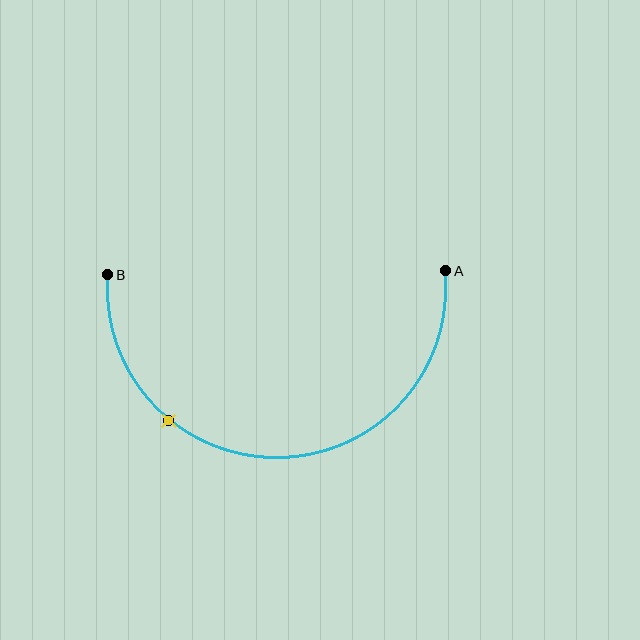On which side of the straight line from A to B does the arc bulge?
The arc bulges below the straight line connecting A and B.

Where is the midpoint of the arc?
The arc midpoint is the point on the curve farthest from the straight line joining A and B. It sits below that line.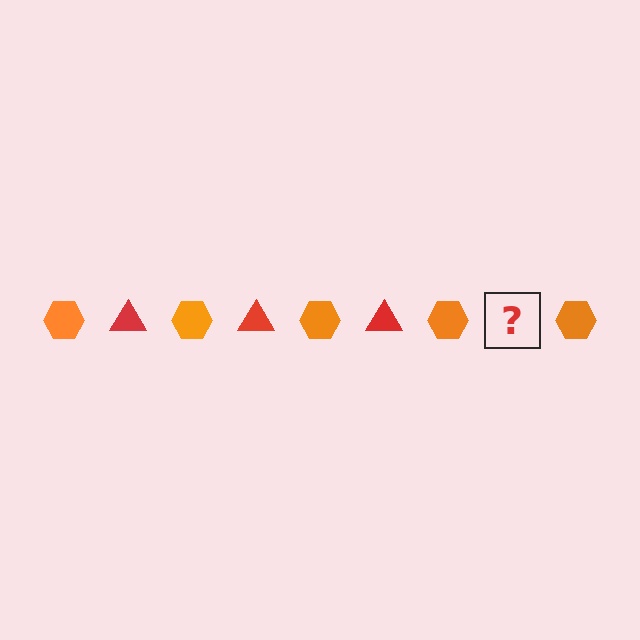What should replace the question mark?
The question mark should be replaced with a red triangle.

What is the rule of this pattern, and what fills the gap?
The rule is that the pattern alternates between orange hexagon and red triangle. The gap should be filled with a red triangle.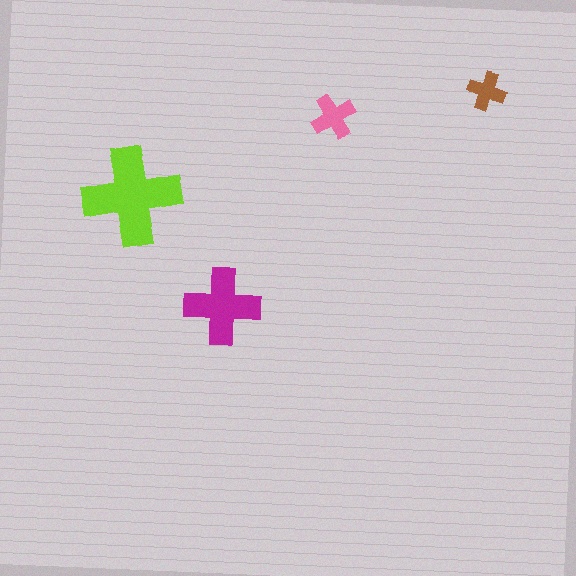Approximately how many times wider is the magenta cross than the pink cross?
About 1.5 times wider.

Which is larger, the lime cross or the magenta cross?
The lime one.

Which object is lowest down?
The magenta cross is bottommost.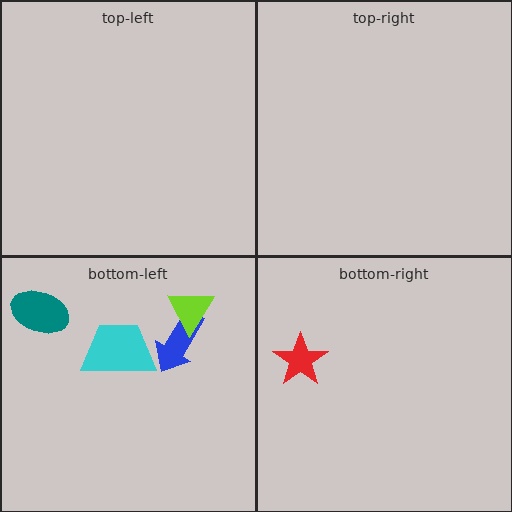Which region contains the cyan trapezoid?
The bottom-left region.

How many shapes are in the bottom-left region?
4.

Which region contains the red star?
The bottom-right region.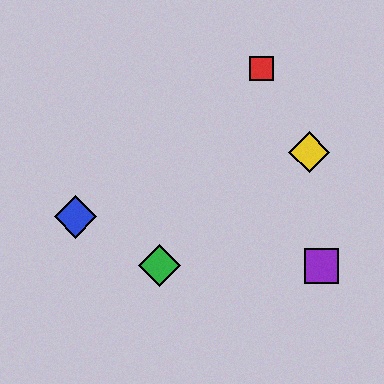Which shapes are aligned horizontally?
The green diamond, the purple square are aligned horizontally.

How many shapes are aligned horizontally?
2 shapes (the green diamond, the purple square) are aligned horizontally.